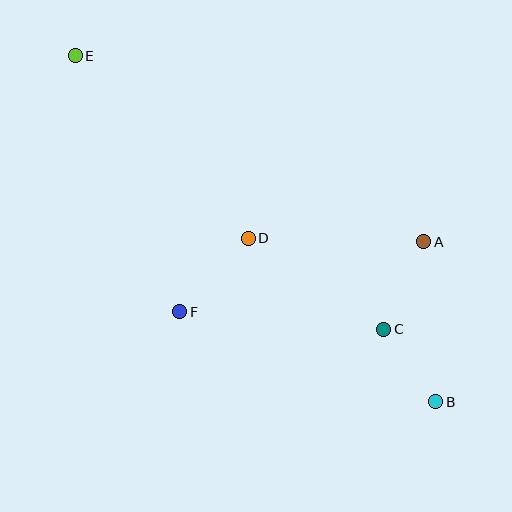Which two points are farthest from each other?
Points B and E are farthest from each other.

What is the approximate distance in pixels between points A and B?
The distance between A and B is approximately 160 pixels.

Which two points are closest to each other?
Points B and C are closest to each other.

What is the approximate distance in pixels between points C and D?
The distance between C and D is approximately 163 pixels.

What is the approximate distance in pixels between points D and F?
The distance between D and F is approximately 100 pixels.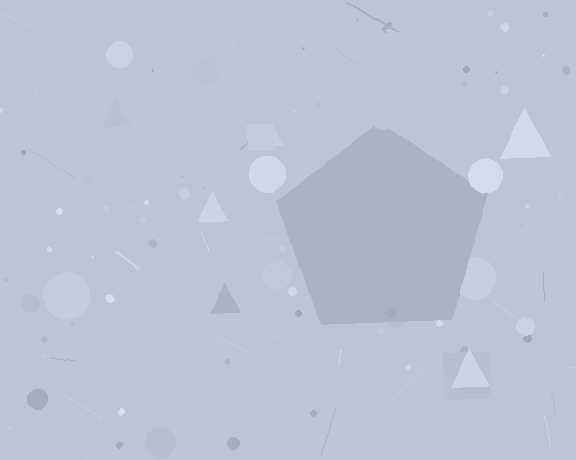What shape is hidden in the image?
A pentagon is hidden in the image.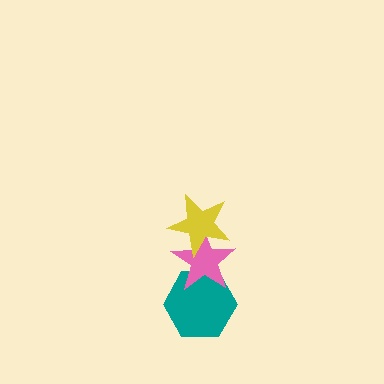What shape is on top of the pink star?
The yellow star is on top of the pink star.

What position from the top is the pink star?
The pink star is 2nd from the top.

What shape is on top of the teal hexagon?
The pink star is on top of the teal hexagon.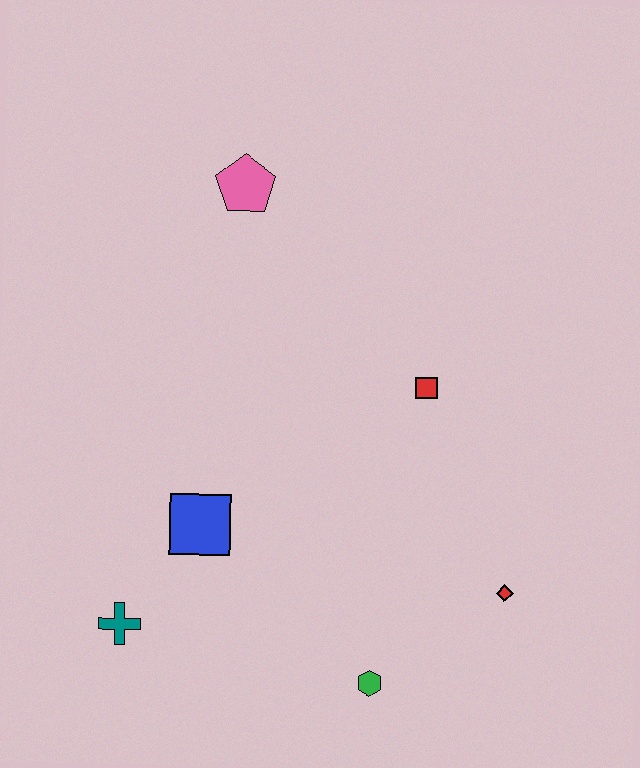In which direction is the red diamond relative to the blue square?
The red diamond is to the right of the blue square.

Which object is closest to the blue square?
The teal cross is closest to the blue square.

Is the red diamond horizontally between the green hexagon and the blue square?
No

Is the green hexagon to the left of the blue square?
No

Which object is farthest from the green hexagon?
The pink pentagon is farthest from the green hexagon.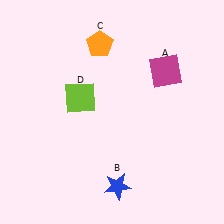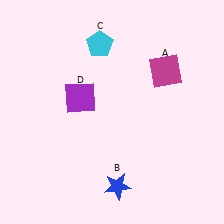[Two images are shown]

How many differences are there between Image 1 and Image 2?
There are 2 differences between the two images.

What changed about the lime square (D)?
In Image 1, D is lime. In Image 2, it changed to purple.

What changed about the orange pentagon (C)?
In Image 1, C is orange. In Image 2, it changed to cyan.